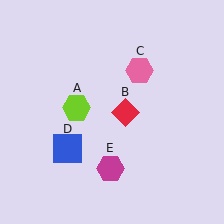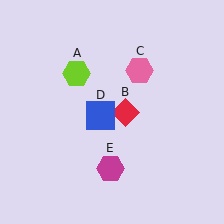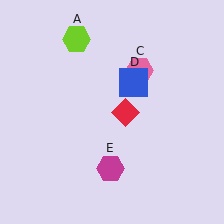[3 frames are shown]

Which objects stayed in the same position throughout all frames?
Red diamond (object B) and pink hexagon (object C) and magenta hexagon (object E) remained stationary.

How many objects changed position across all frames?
2 objects changed position: lime hexagon (object A), blue square (object D).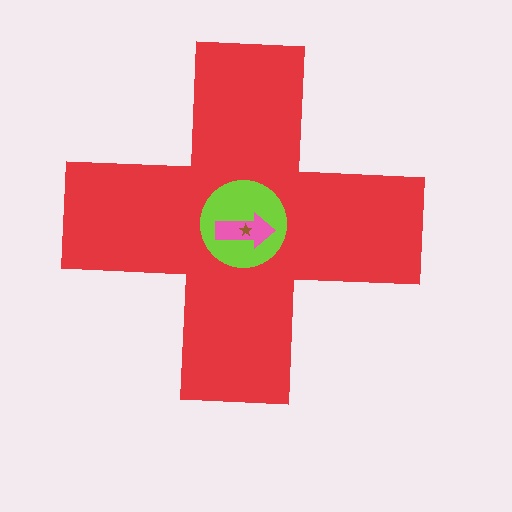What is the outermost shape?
The red cross.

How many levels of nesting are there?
4.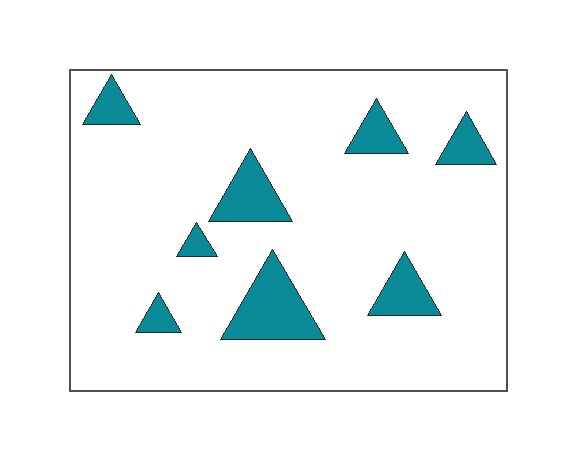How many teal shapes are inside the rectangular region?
8.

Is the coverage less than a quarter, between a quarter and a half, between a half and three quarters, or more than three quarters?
Less than a quarter.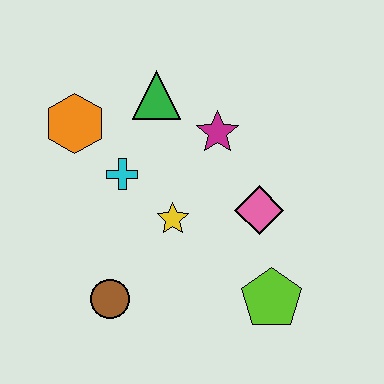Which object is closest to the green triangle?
The magenta star is closest to the green triangle.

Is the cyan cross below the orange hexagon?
Yes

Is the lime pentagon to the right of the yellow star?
Yes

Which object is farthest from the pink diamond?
The orange hexagon is farthest from the pink diamond.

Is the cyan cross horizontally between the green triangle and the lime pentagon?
No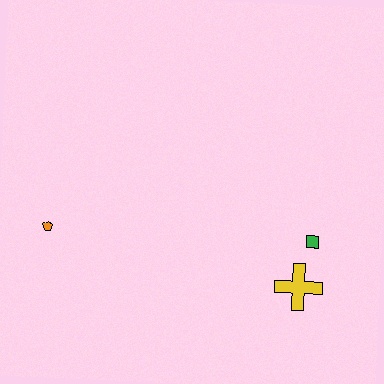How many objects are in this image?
There are 3 objects.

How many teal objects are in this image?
There are no teal objects.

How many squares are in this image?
There is 1 square.